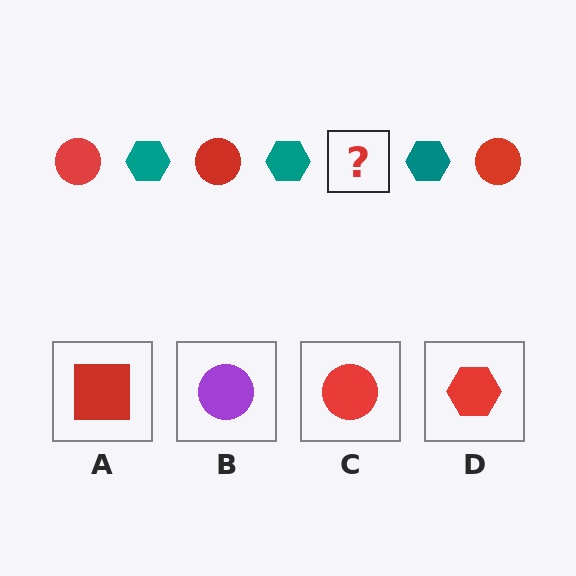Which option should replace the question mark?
Option C.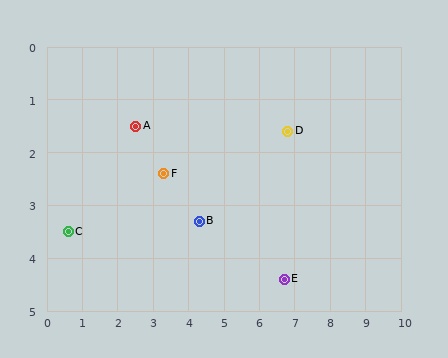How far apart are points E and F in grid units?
Points E and F are about 3.9 grid units apart.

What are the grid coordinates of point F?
Point F is at approximately (3.3, 2.4).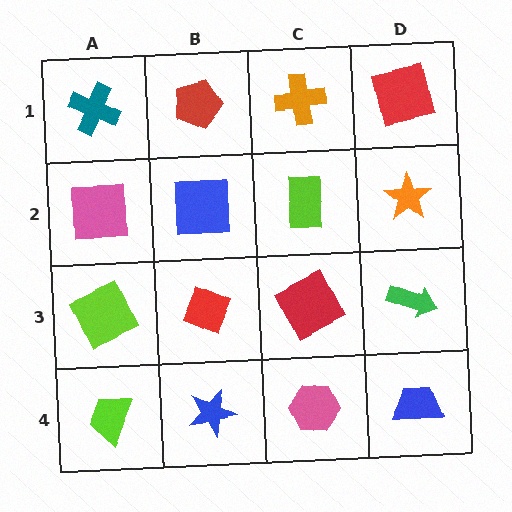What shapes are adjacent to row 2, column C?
An orange cross (row 1, column C), a red square (row 3, column C), a blue square (row 2, column B), an orange star (row 2, column D).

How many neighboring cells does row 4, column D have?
2.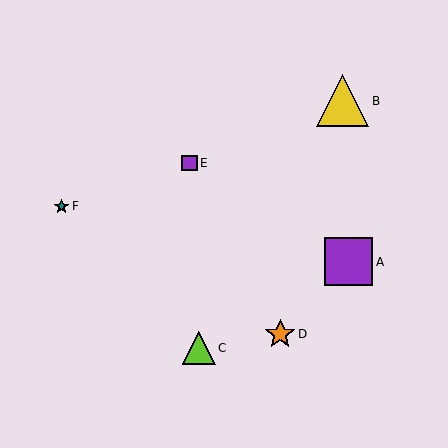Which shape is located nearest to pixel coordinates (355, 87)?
The yellow triangle (labeled B) at (343, 101) is nearest to that location.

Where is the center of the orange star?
The center of the orange star is at (280, 334).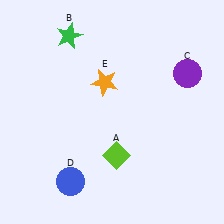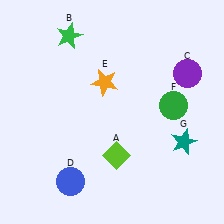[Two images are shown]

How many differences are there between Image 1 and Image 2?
There are 2 differences between the two images.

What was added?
A green circle (F), a teal star (G) were added in Image 2.